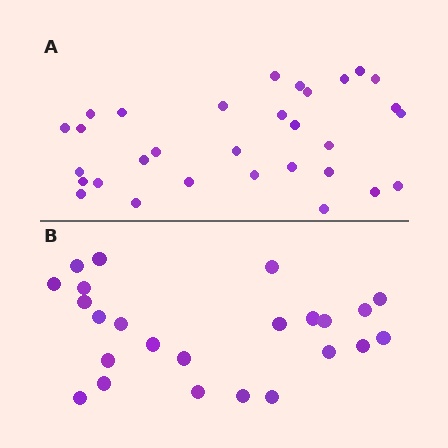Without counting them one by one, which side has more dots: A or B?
Region A (the top region) has more dots.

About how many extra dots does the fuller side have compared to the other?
Region A has roughly 8 or so more dots than region B.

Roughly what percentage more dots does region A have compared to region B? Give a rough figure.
About 30% more.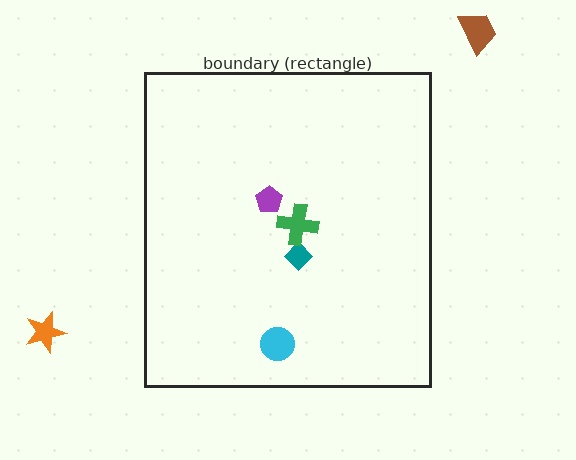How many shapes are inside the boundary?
4 inside, 2 outside.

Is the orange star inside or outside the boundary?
Outside.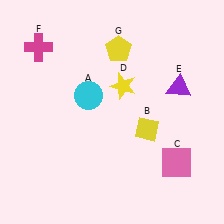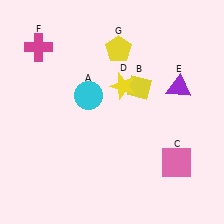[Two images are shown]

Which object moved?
The yellow diamond (B) moved up.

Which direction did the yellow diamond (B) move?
The yellow diamond (B) moved up.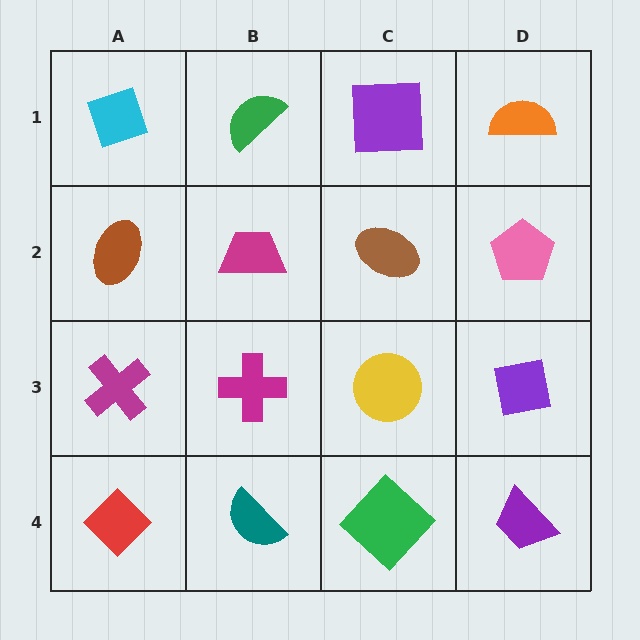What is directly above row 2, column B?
A green semicircle.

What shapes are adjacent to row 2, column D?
An orange semicircle (row 1, column D), a purple square (row 3, column D), a brown ellipse (row 2, column C).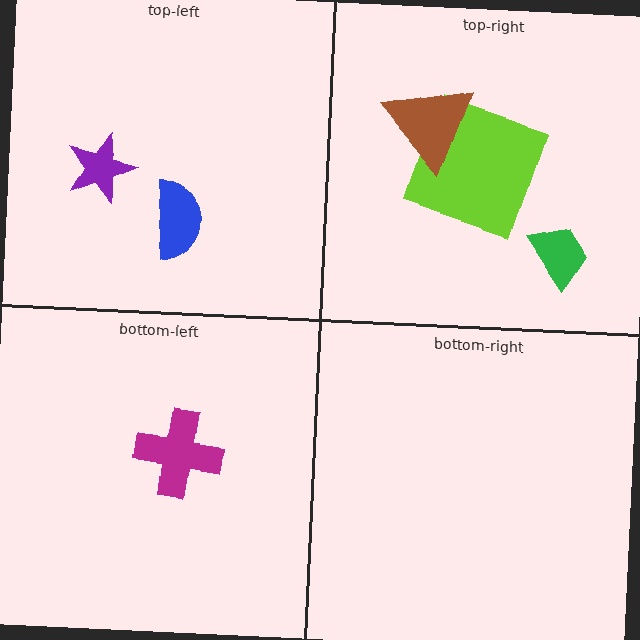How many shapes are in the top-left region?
2.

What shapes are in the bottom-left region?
The magenta cross.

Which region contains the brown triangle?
The top-right region.